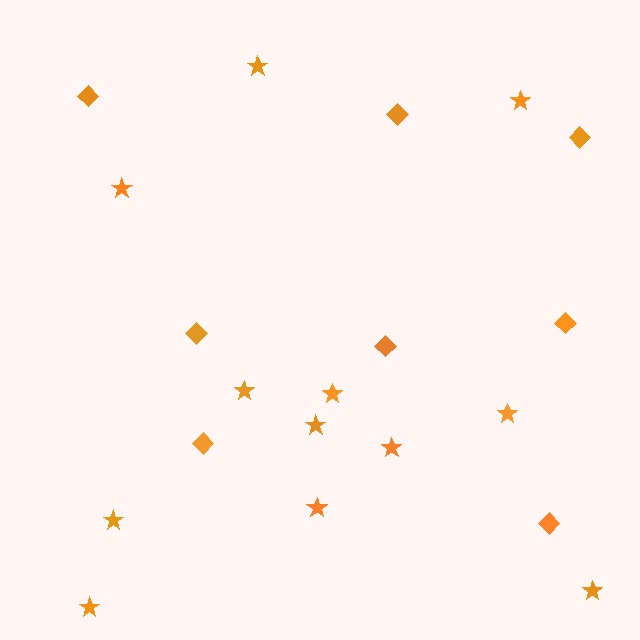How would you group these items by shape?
There are 2 groups: one group of diamonds (8) and one group of stars (12).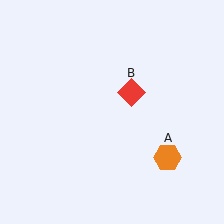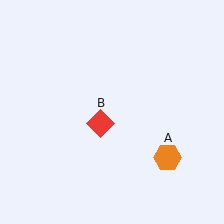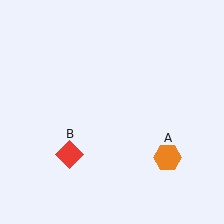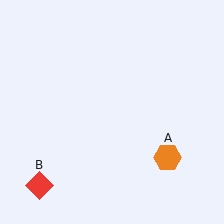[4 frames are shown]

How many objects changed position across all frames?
1 object changed position: red diamond (object B).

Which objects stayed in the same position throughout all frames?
Orange hexagon (object A) remained stationary.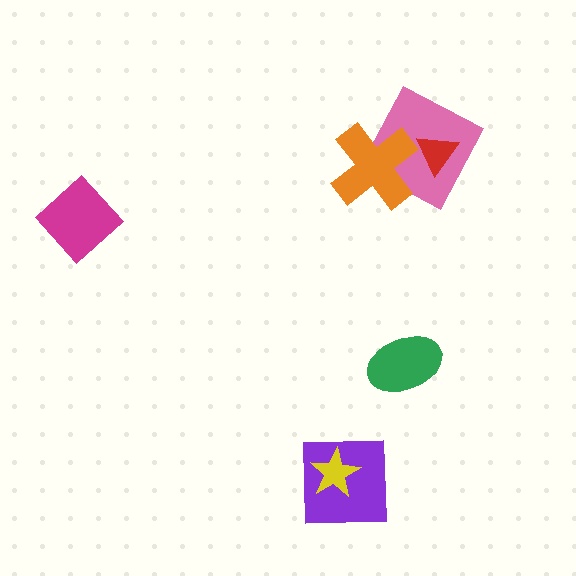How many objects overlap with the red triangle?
1 object overlaps with the red triangle.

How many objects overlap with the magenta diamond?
0 objects overlap with the magenta diamond.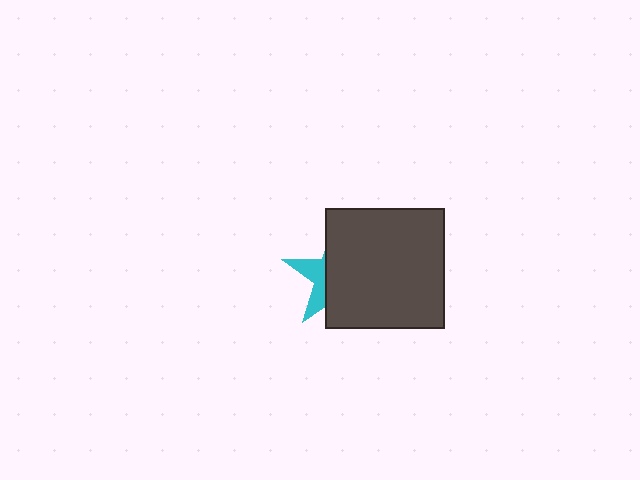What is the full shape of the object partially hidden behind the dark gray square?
The partially hidden object is a cyan star.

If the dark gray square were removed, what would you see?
You would see the complete cyan star.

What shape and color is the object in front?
The object in front is a dark gray square.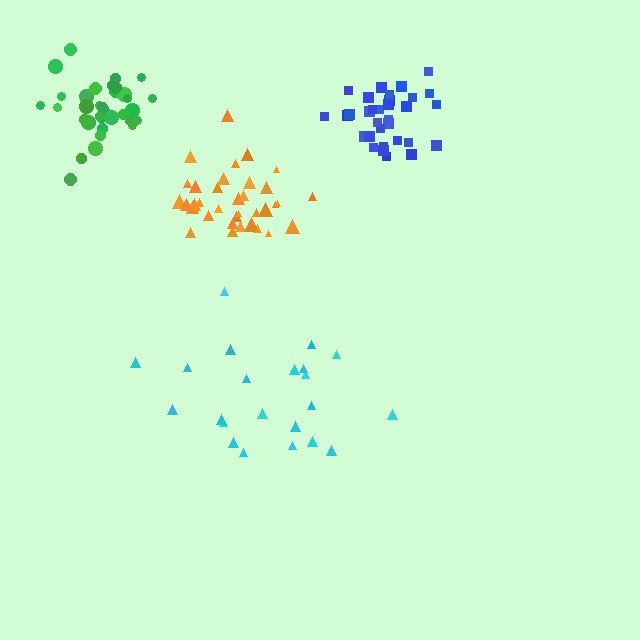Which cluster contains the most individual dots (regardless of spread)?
Orange (35).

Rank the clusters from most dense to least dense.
blue, green, orange, cyan.